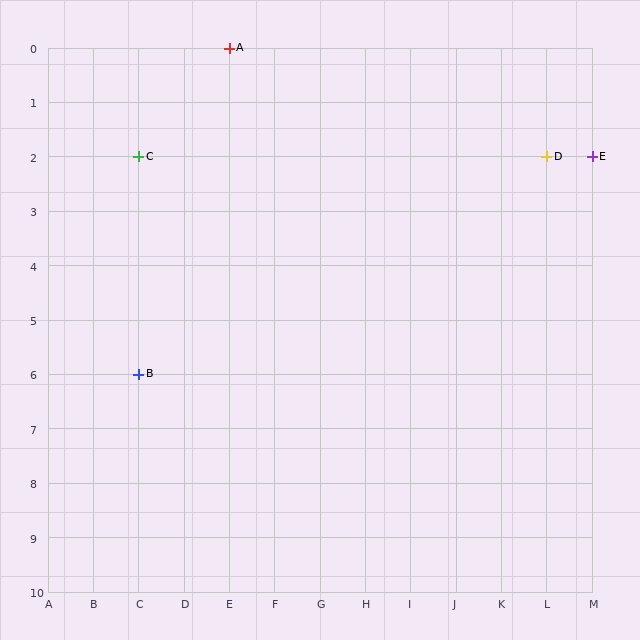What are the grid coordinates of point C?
Point C is at grid coordinates (C, 2).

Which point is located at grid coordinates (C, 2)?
Point C is at (C, 2).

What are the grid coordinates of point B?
Point B is at grid coordinates (C, 6).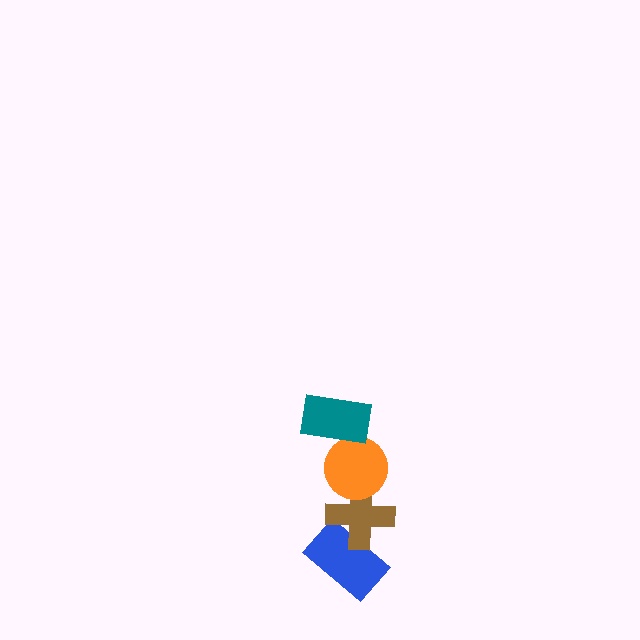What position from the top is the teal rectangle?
The teal rectangle is 1st from the top.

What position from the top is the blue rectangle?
The blue rectangle is 4th from the top.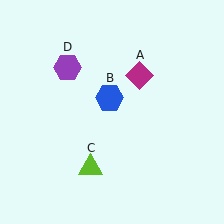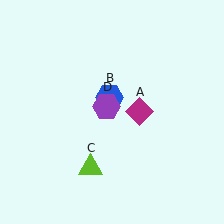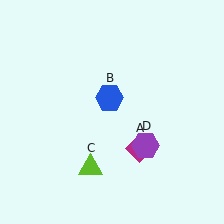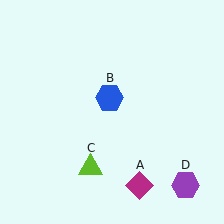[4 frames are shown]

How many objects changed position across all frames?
2 objects changed position: magenta diamond (object A), purple hexagon (object D).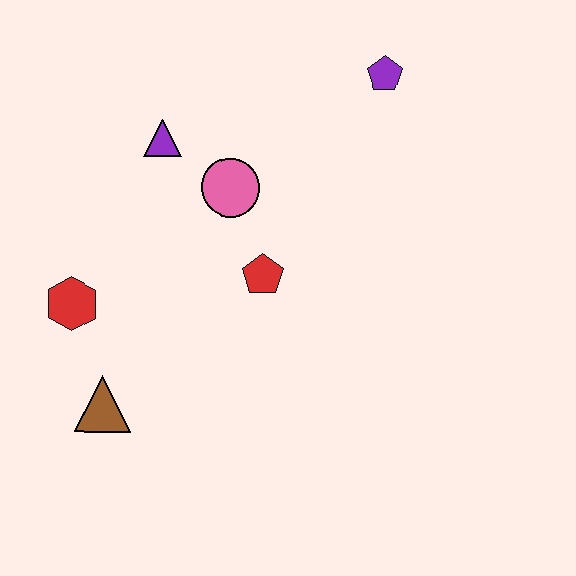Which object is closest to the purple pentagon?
The pink circle is closest to the purple pentagon.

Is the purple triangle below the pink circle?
No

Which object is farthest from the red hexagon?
The purple pentagon is farthest from the red hexagon.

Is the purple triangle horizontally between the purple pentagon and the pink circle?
No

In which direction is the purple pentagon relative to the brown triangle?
The purple pentagon is above the brown triangle.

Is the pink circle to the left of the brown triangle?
No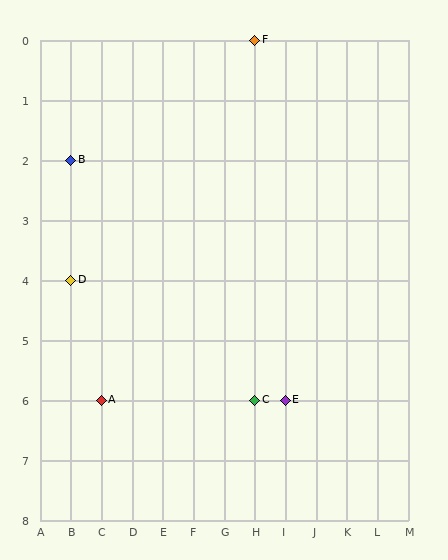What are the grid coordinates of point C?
Point C is at grid coordinates (H, 6).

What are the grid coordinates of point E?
Point E is at grid coordinates (I, 6).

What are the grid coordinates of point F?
Point F is at grid coordinates (H, 0).